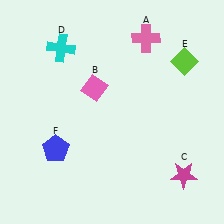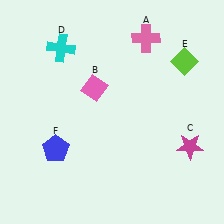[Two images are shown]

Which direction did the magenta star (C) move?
The magenta star (C) moved up.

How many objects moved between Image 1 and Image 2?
1 object moved between the two images.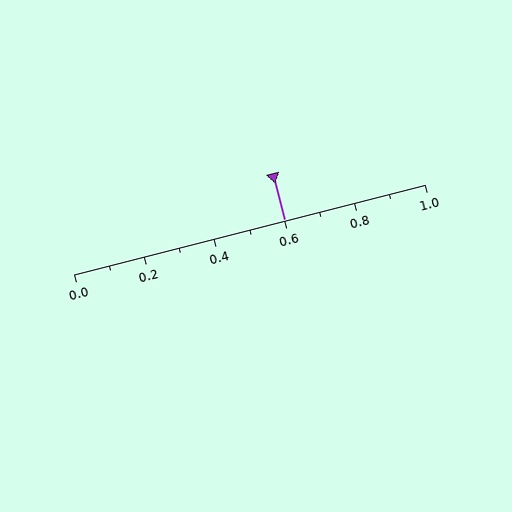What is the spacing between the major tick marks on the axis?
The major ticks are spaced 0.2 apart.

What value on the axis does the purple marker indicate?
The marker indicates approximately 0.6.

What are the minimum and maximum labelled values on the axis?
The axis runs from 0.0 to 1.0.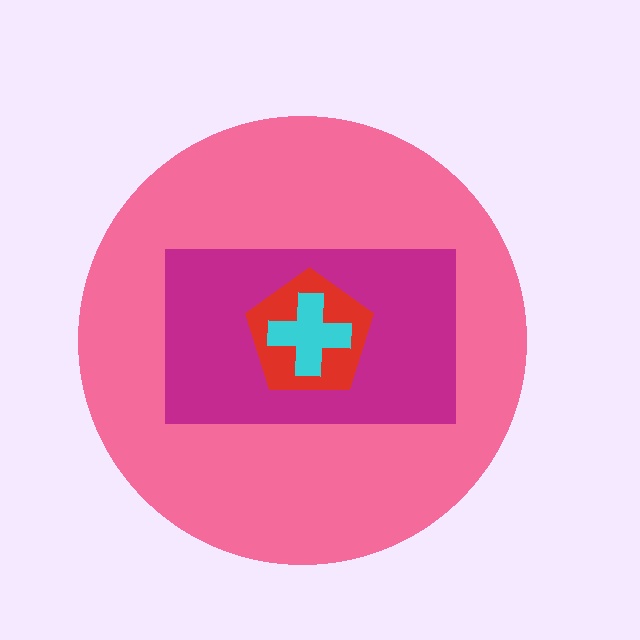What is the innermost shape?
The cyan cross.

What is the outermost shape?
The pink circle.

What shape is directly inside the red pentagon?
The cyan cross.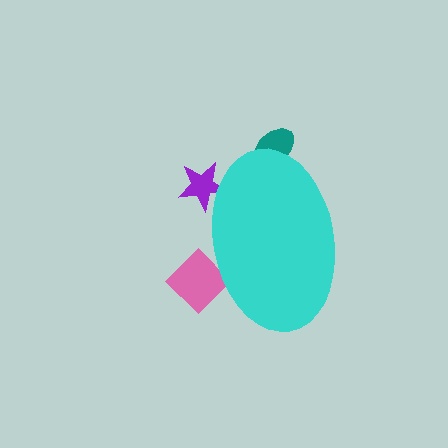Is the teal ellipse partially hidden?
Yes, the teal ellipse is partially hidden behind the cyan ellipse.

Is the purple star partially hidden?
Yes, the purple star is partially hidden behind the cyan ellipse.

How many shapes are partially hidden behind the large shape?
3 shapes are partially hidden.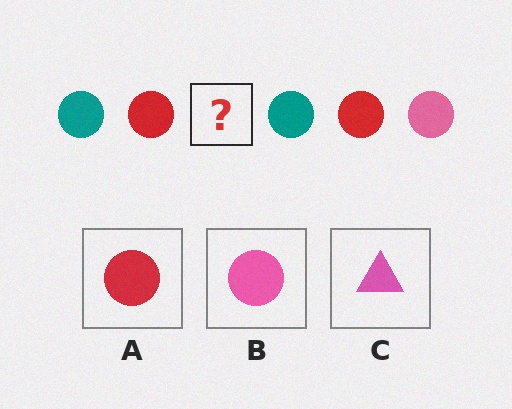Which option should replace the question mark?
Option B.